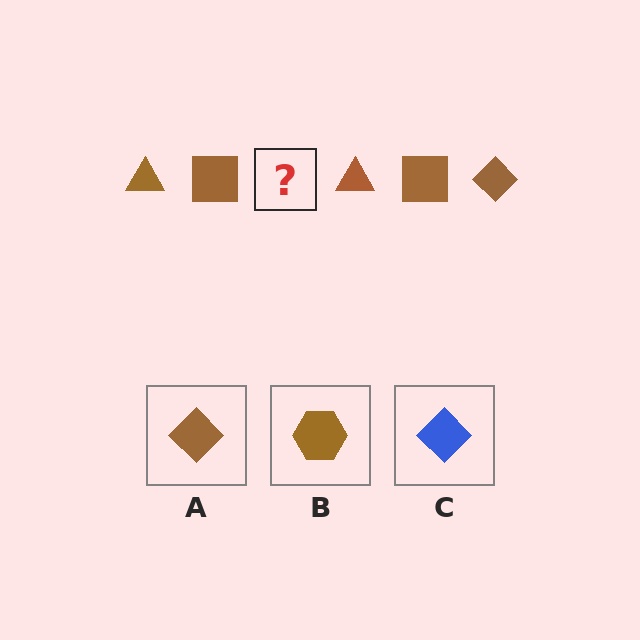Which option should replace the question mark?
Option A.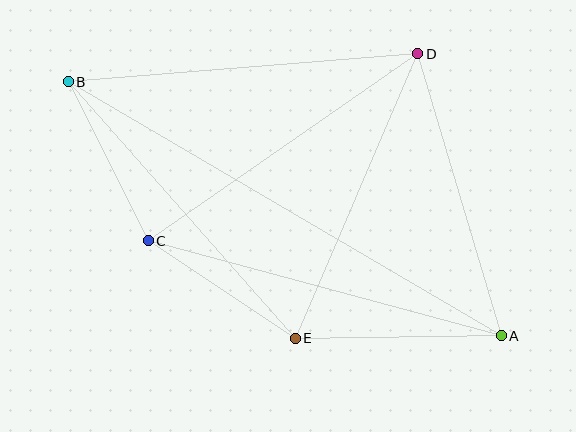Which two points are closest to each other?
Points C and E are closest to each other.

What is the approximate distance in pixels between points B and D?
The distance between B and D is approximately 351 pixels.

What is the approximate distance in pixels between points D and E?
The distance between D and E is approximately 310 pixels.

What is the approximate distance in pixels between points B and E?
The distance between B and E is approximately 343 pixels.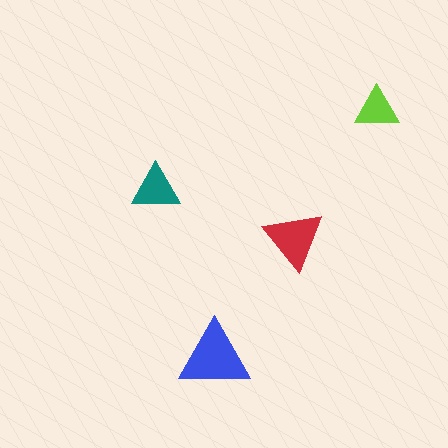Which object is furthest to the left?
The teal triangle is leftmost.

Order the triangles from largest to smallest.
the blue one, the red one, the teal one, the lime one.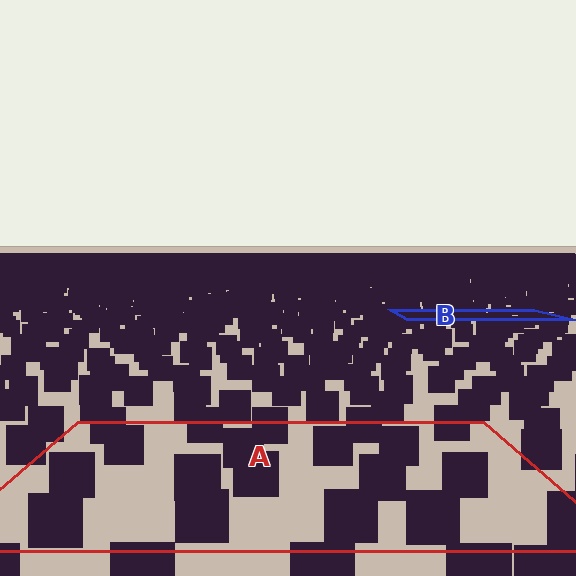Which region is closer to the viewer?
Region A is closer. The texture elements there are larger and more spread out.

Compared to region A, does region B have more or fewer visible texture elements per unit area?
Region B has more texture elements per unit area — they are packed more densely because it is farther away.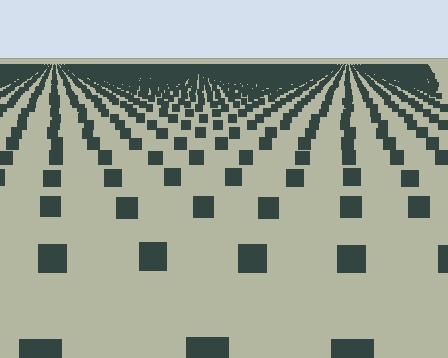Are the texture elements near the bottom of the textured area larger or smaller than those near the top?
Larger. Near the bottom, elements are closer to the viewer and appear at a bigger on-screen size.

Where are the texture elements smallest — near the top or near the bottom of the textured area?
Near the top.